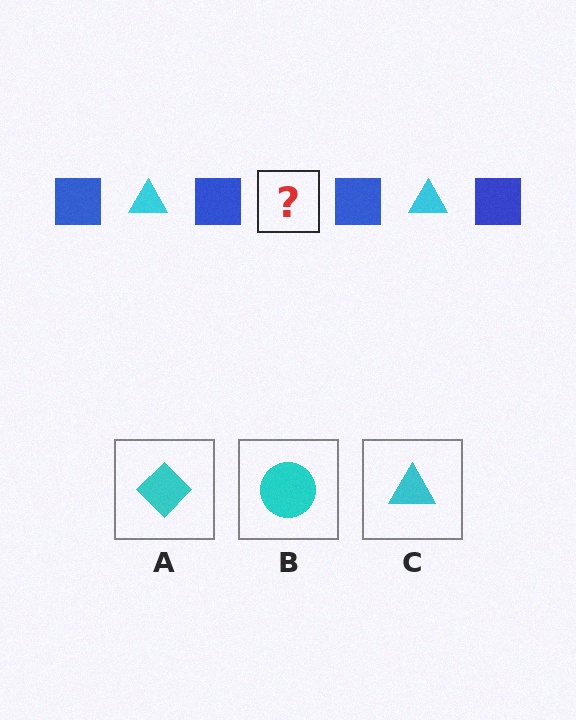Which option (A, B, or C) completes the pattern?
C.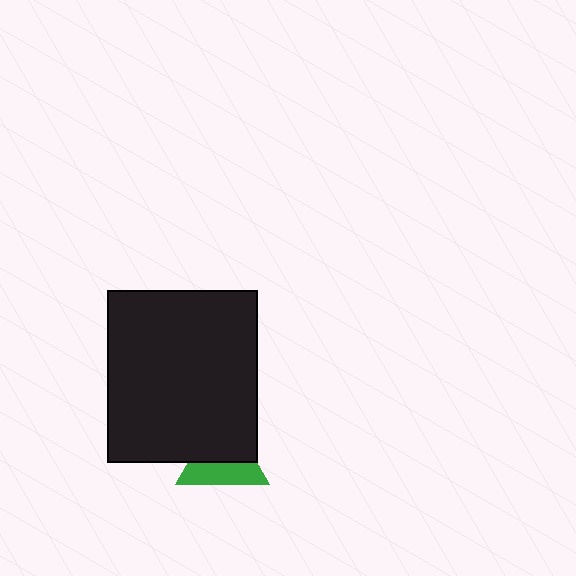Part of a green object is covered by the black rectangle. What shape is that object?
It is a triangle.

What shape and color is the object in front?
The object in front is a black rectangle.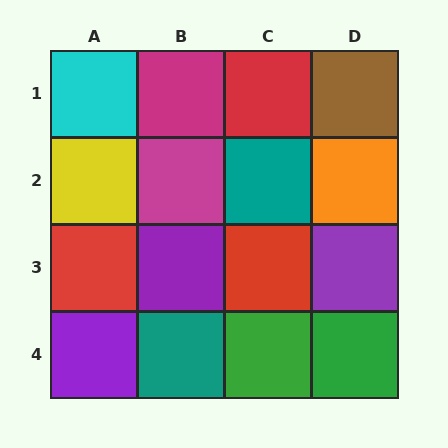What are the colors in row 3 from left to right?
Red, purple, red, purple.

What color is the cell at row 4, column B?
Teal.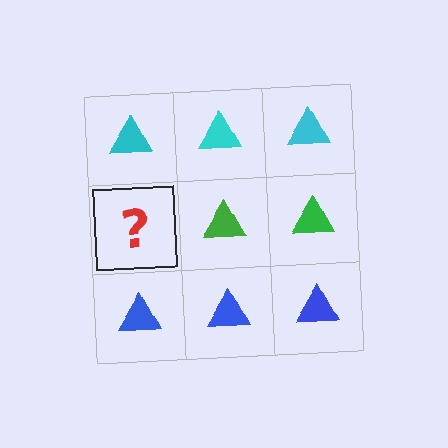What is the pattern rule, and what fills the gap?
The rule is that each row has a consistent color. The gap should be filled with a green triangle.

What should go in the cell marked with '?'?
The missing cell should contain a green triangle.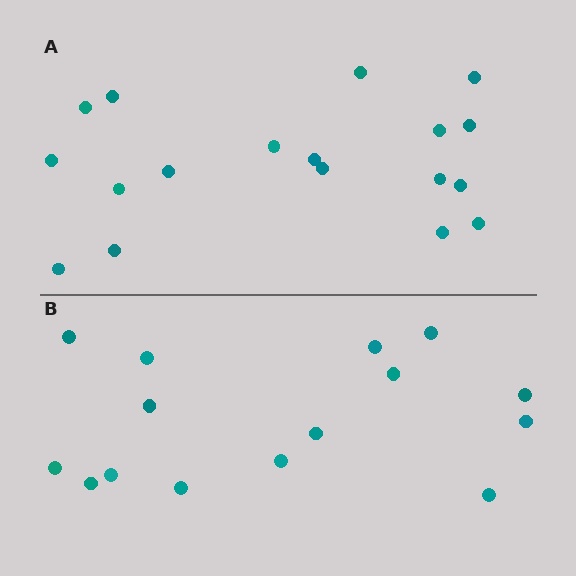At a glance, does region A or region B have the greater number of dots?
Region A (the top region) has more dots.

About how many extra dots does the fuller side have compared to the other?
Region A has just a few more — roughly 2 or 3 more dots than region B.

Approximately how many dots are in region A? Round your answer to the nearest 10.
About 20 dots. (The exact count is 18, which rounds to 20.)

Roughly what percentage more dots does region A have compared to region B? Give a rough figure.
About 20% more.